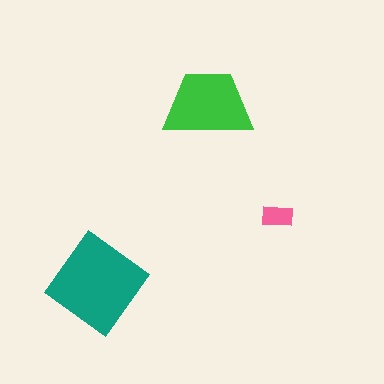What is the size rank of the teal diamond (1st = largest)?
1st.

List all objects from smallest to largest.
The pink rectangle, the green trapezoid, the teal diamond.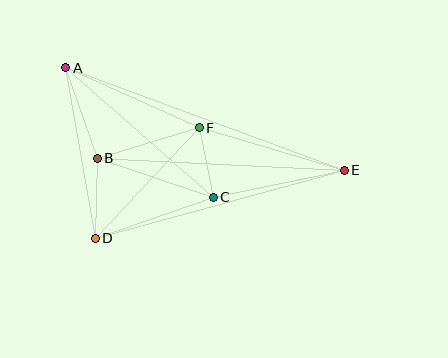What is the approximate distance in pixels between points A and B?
The distance between A and B is approximately 96 pixels.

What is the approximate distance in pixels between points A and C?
The distance between A and C is approximately 196 pixels.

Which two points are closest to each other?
Points C and F are closest to each other.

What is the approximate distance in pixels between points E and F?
The distance between E and F is approximately 151 pixels.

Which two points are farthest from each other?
Points A and E are farthest from each other.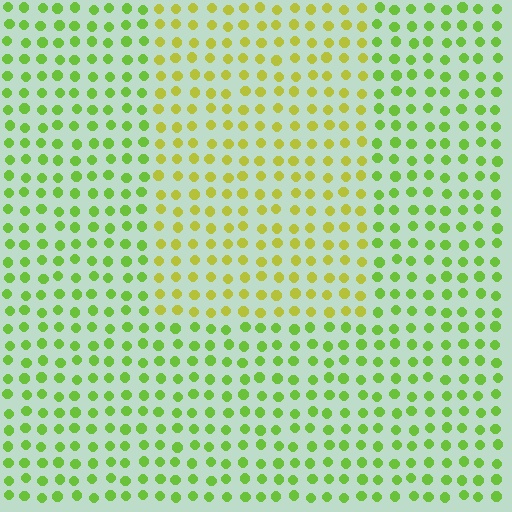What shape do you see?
I see a rectangle.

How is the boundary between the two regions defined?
The boundary is defined purely by a slight shift in hue (about 33 degrees). Spacing, size, and orientation are identical on both sides.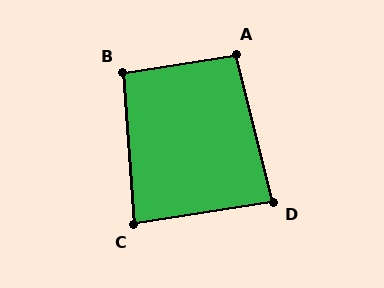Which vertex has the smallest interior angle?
C, at approximately 85 degrees.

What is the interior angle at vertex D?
Approximately 85 degrees (approximately right).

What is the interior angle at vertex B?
Approximately 95 degrees (approximately right).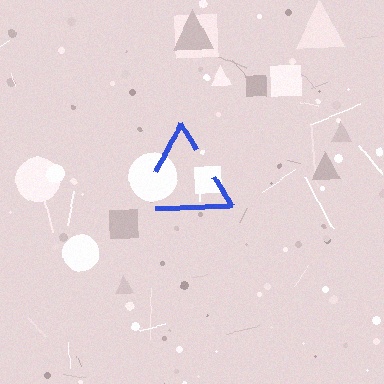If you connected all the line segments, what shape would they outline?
They would outline a triangle.